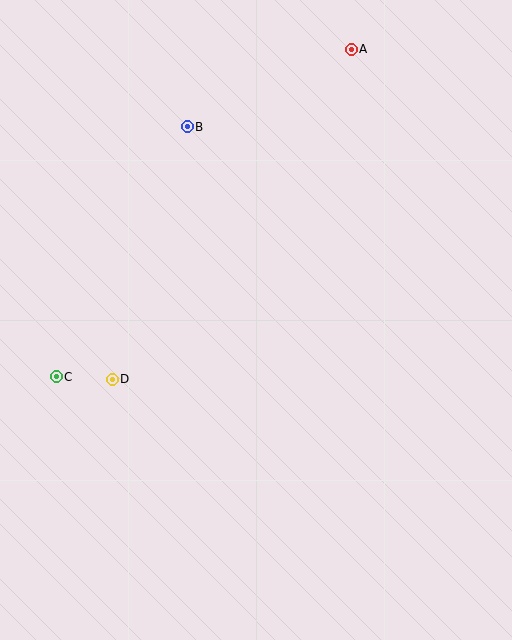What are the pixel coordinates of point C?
Point C is at (56, 377).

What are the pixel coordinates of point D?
Point D is at (112, 379).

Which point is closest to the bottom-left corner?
Point C is closest to the bottom-left corner.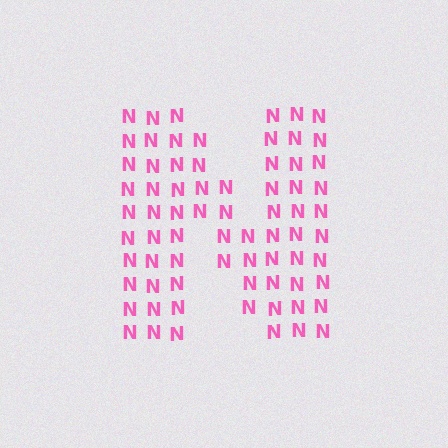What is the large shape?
The large shape is the letter N.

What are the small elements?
The small elements are letter N's.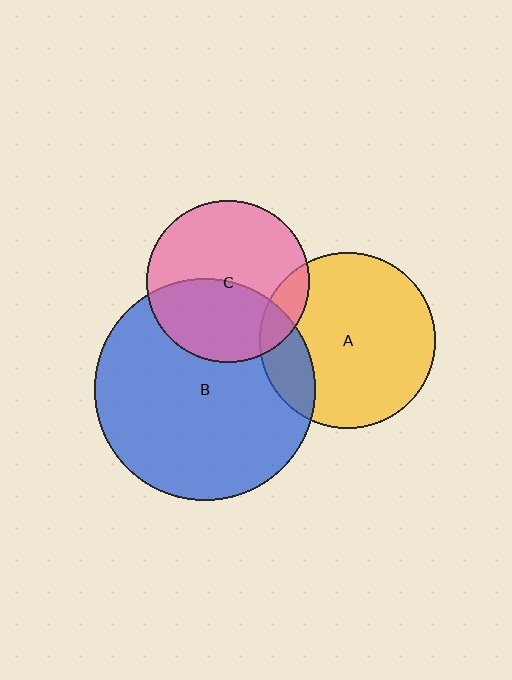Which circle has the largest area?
Circle B (blue).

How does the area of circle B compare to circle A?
Approximately 1.6 times.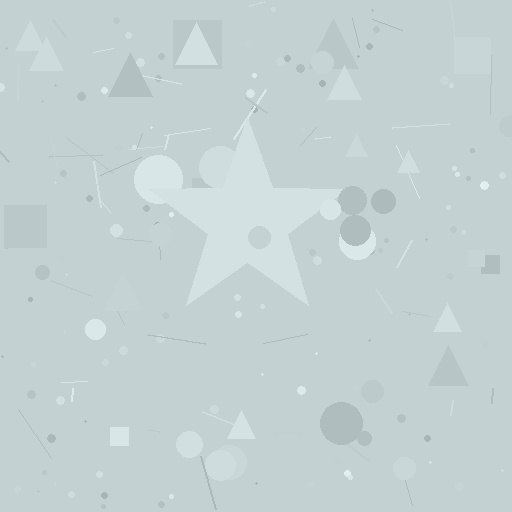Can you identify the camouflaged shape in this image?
The camouflaged shape is a star.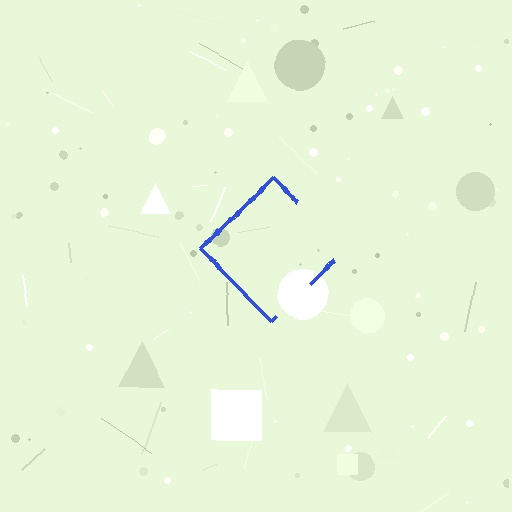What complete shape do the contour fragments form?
The contour fragments form a diamond.